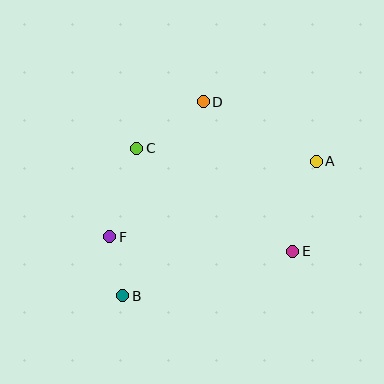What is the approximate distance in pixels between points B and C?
The distance between B and C is approximately 148 pixels.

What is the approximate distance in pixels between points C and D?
The distance between C and D is approximately 81 pixels.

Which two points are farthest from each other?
Points A and B are farthest from each other.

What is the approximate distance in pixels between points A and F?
The distance between A and F is approximately 220 pixels.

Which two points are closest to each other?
Points B and F are closest to each other.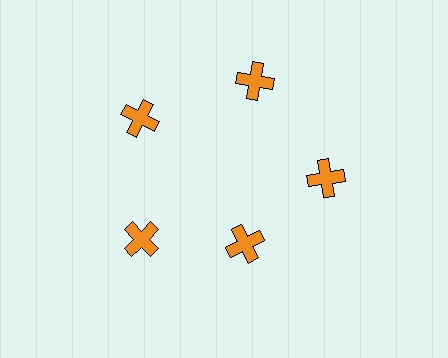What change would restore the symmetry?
The symmetry would be restored by moving it outward, back onto the ring so that all 5 crosses sit at equal angles and equal distance from the center.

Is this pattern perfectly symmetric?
No. The 5 orange crosses are arranged in a ring, but one element near the 5 o'clock position is pulled inward toward the center, breaking the 5-fold rotational symmetry.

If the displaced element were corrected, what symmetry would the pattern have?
It would have 5-fold rotational symmetry — the pattern would map onto itself every 72 degrees.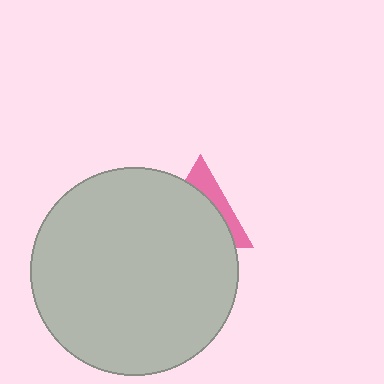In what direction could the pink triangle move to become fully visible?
The pink triangle could move toward the upper-right. That would shift it out from behind the light gray circle entirely.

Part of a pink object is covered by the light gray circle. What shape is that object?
It is a triangle.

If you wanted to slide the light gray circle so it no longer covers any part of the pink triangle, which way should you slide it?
Slide it toward the lower-left — that is the most direct way to separate the two shapes.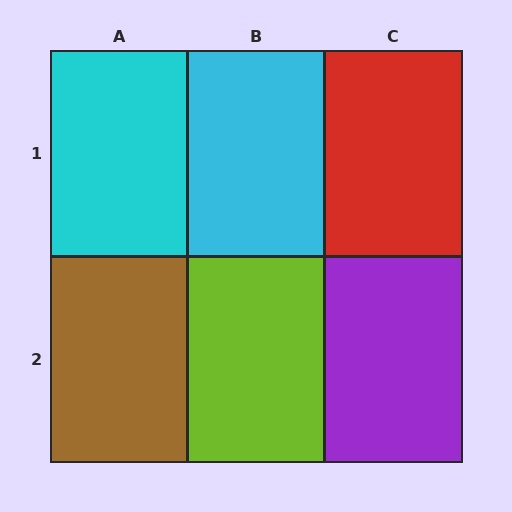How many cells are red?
1 cell is red.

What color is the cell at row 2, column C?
Purple.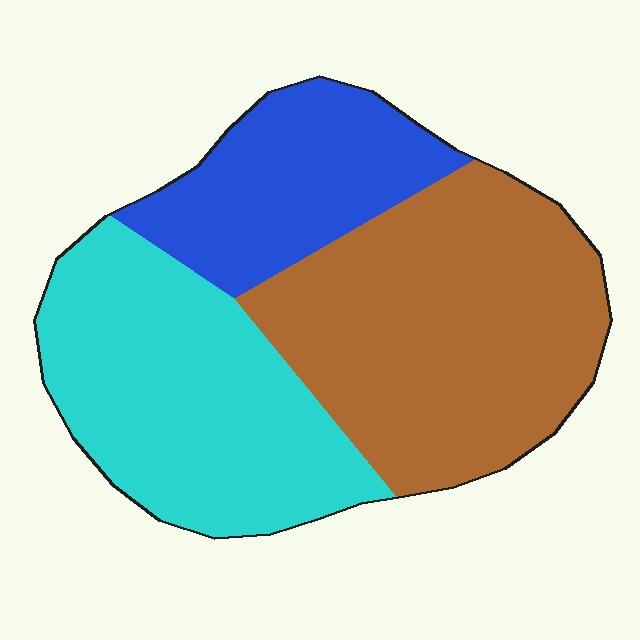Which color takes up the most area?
Brown, at roughly 45%.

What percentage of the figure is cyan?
Cyan takes up between a quarter and a half of the figure.